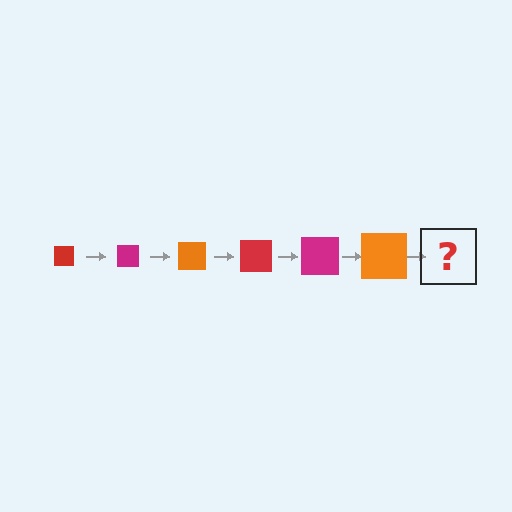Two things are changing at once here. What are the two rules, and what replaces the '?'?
The two rules are that the square grows larger each step and the color cycles through red, magenta, and orange. The '?' should be a red square, larger than the previous one.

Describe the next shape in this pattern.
It should be a red square, larger than the previous one.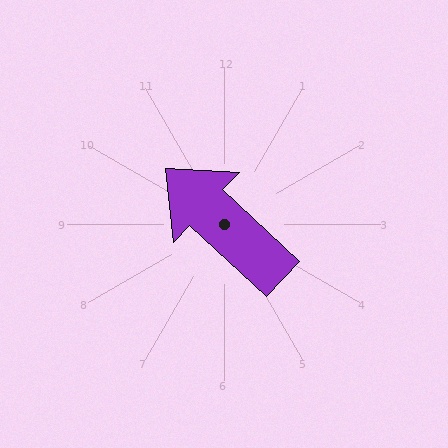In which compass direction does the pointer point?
Northwest.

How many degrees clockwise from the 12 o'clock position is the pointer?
Approximately 313 degrees.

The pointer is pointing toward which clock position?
Roughly 10 o'clock.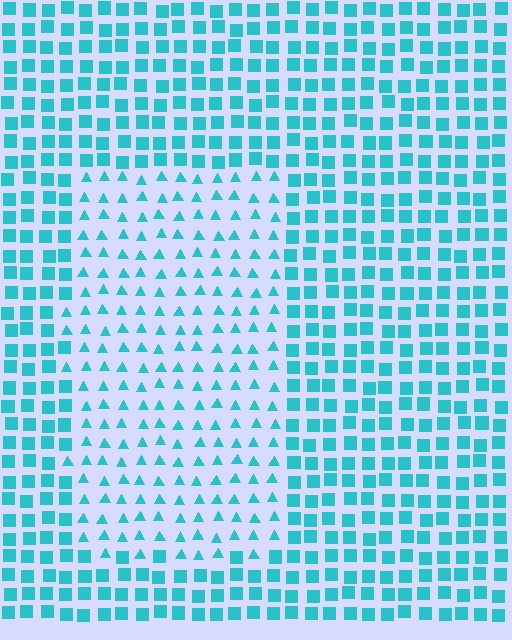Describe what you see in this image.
The image is filled with small cyan elements arranged in a uniform grid. A rectangle-shaped region contains triangles, while the surrounding area contains squares. The boundary is defined purely by the change in element shape.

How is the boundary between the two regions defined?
The boundary is defined by a change in element shape: triangles inside vs. squares outside. All elements share the same color and spacing.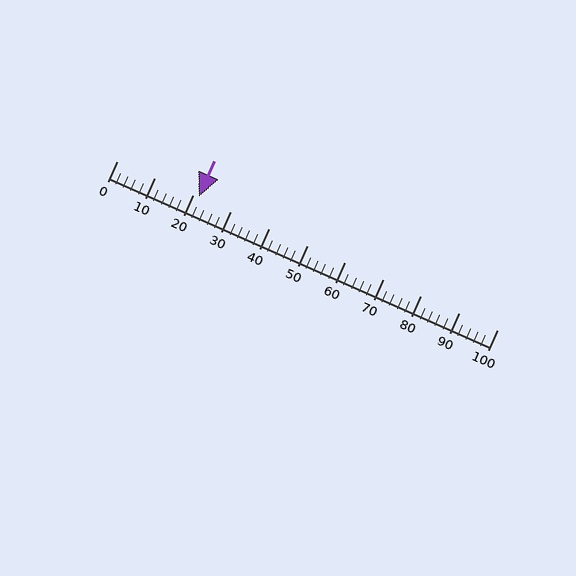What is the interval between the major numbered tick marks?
The major tick marks are spaced 10 units apart.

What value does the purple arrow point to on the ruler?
The purple arrow points to approximately 22.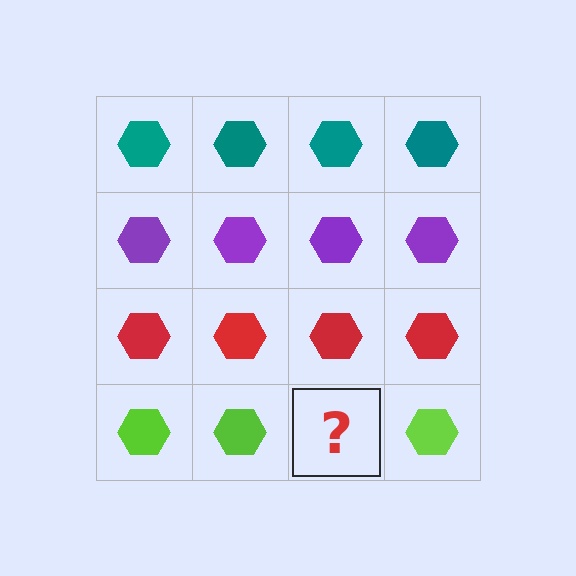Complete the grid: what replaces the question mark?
The question mark should be replaced with a lime hexagon.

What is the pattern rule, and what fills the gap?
The rule is that each row has a consistent color. The gap should be filled with a lime hexagon.